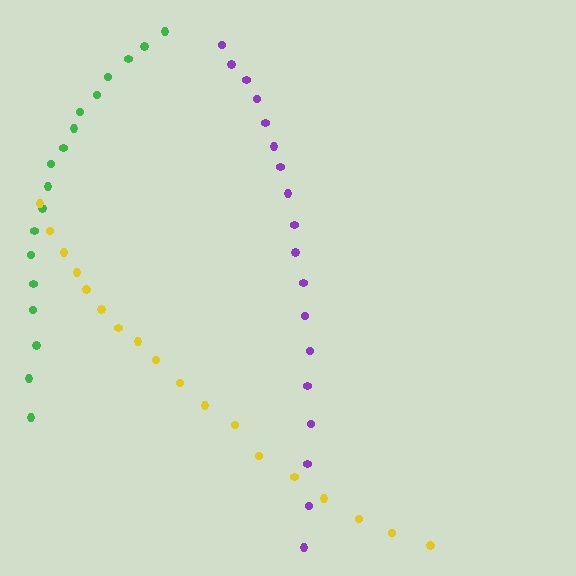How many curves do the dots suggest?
There are 3 distinct paths.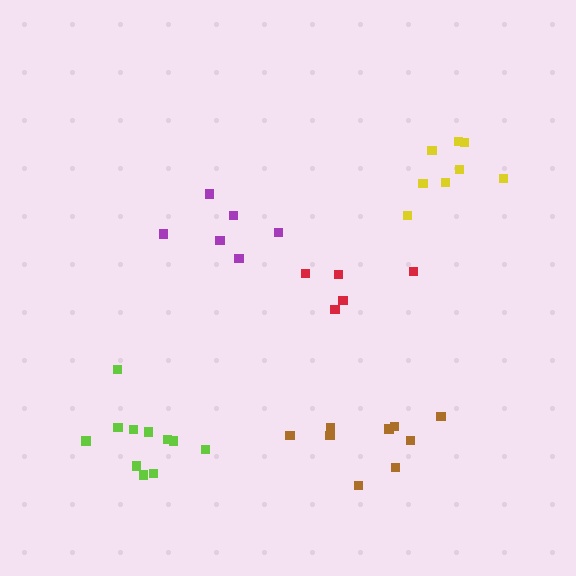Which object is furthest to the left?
The lime cluster is leftmost.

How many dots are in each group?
Group 1: 9 dots, Group 2: 8 dots, Group 3: 11 dots, Group 4: 5 dots, Group 5: 6 dots (39 total).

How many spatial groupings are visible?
There are 5 spatial groupings.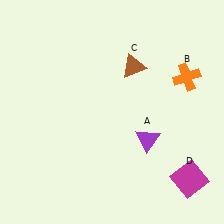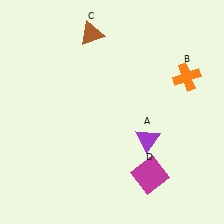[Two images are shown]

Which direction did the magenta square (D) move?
The magenta square (D) moved left.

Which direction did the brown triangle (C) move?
The brown triangle (C) moved left.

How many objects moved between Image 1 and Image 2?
2 objects moved between the two images.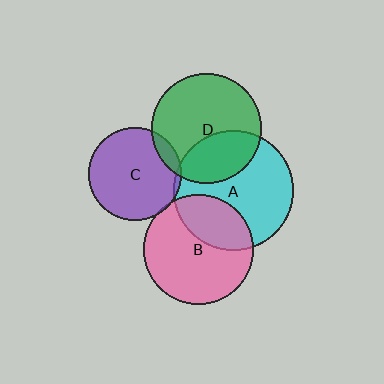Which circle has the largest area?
Circle A (cyan).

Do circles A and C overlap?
Yes.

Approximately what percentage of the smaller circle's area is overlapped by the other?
Approximately 5%.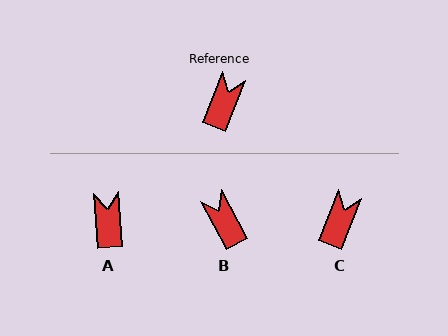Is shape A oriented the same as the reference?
No, it is off by about 26 degrees.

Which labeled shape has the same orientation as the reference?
C.